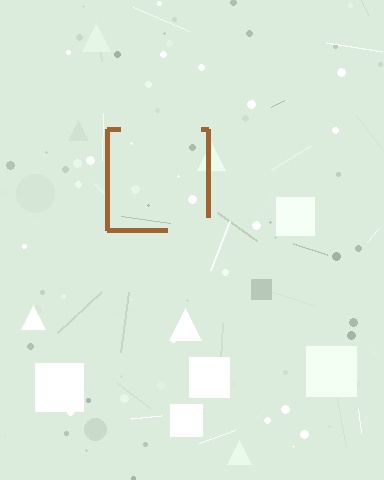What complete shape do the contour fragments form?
The contour fragments form a square.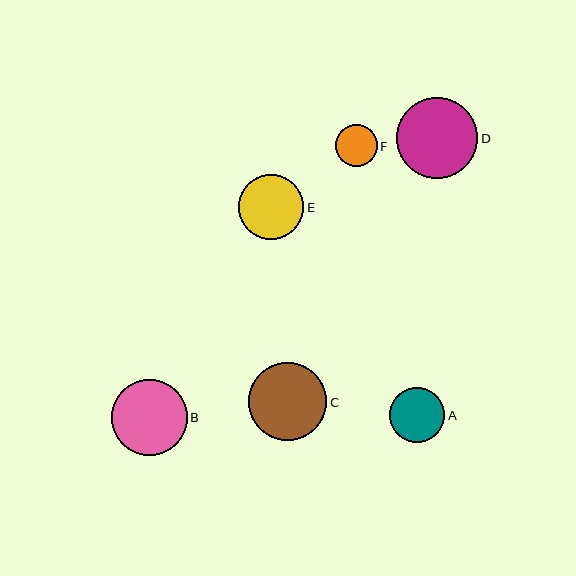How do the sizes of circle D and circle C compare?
Circle D and circle C are approximately the same size.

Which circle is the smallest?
Circle F is the smallest with a size of approximately 42 pixels.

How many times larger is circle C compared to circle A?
Circle C is approximately 1.4 times the size of circle A.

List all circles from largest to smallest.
From largest to smallest: D, C, B, E, A, F.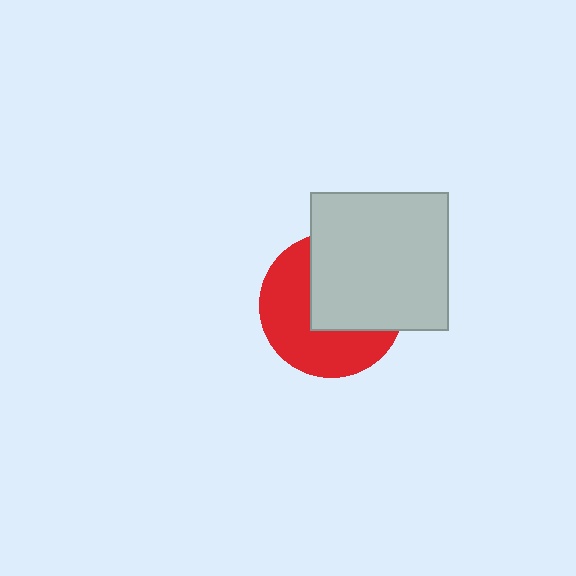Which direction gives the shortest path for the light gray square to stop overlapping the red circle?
Moving toward the upper-right gives the shortest separation.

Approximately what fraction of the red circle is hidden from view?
Roughly 49% of the red circle is hidden behind the light gray square.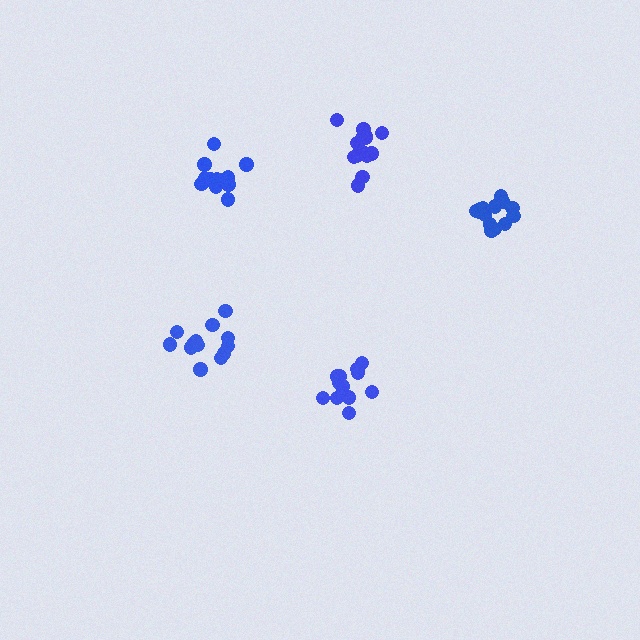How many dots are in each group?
Group 1: 12 dots, Group 2: 14 dots, Group 3: 15 dots, Group 4: 13 dots, Group 5: 15 dots (69 total).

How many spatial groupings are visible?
There are 5 spatial groupings.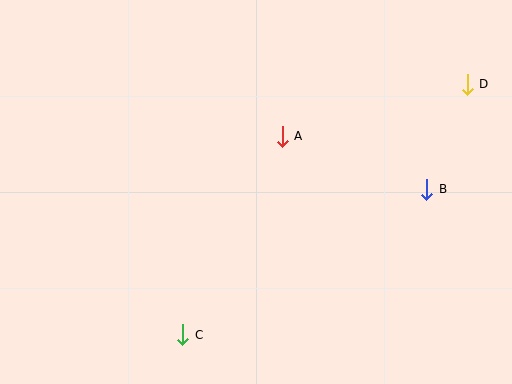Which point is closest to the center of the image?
Point A at (282, 136) is closest to the center.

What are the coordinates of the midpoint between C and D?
The midpoint between C and D is at (325, 210).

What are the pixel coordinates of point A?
Point A is at (282, 136).